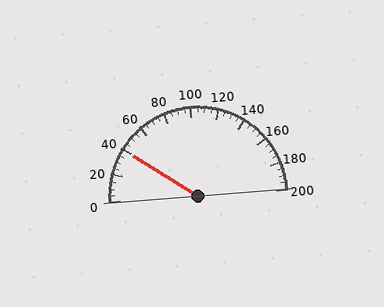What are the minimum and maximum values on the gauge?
The gauge ranges from 0 to 200.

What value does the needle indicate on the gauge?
The needle indicates approximately 40.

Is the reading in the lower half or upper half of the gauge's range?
The reading is in the lower half of the range (0 to 200).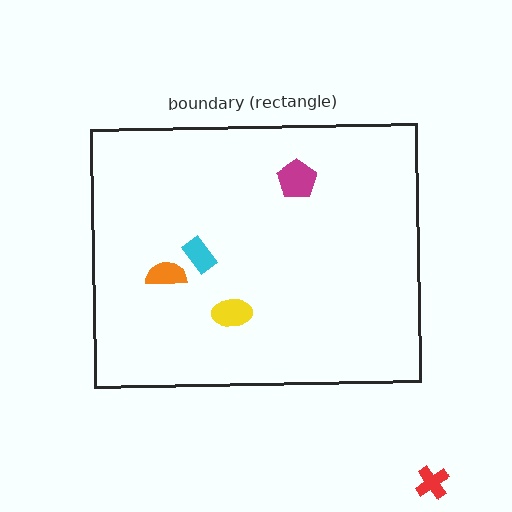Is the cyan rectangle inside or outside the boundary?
Inside.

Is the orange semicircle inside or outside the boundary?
Inside.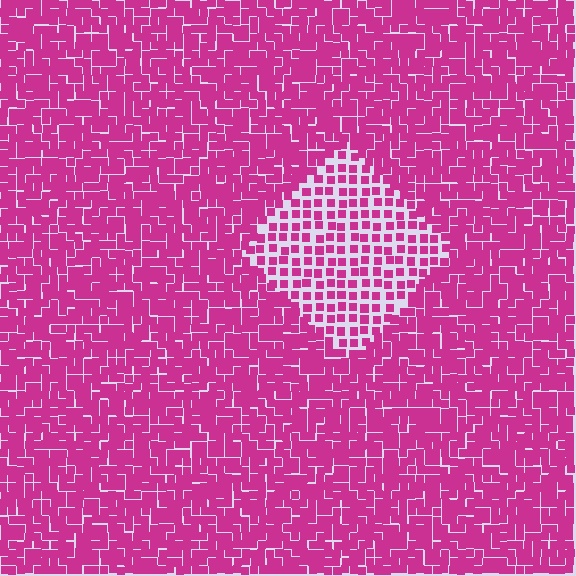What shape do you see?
I see a diamond.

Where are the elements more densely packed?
The elements are more densely packed outside the diamond boundary.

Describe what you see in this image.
The image contains small magenta elements arranged at two different densities. A diamond-shaped region is visible where the elements are less densely packed than the surrounding area.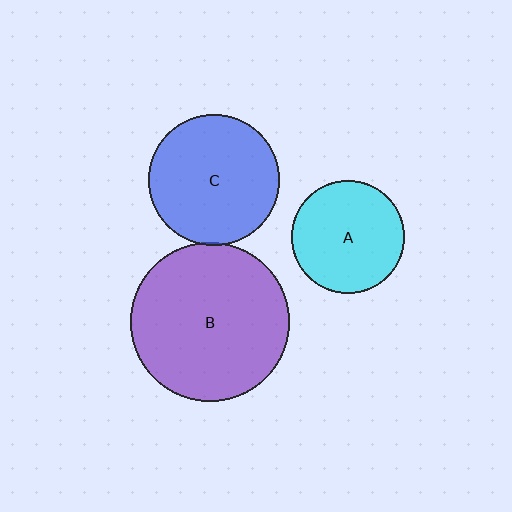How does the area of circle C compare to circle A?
Approximately 1.3 times.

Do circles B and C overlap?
Yes.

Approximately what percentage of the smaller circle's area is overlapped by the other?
Approximately 5%.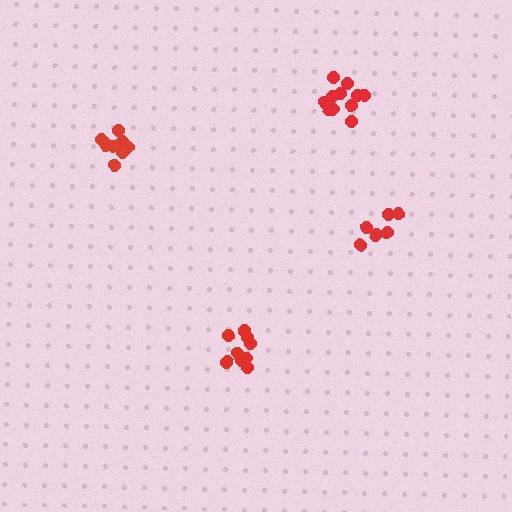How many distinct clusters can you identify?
There are 4 distinct clusters.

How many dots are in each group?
Group 1: 10 dots, Group 2: 9 dots, Group 3: 6 dots, Group 4: 11 dots (36 total).